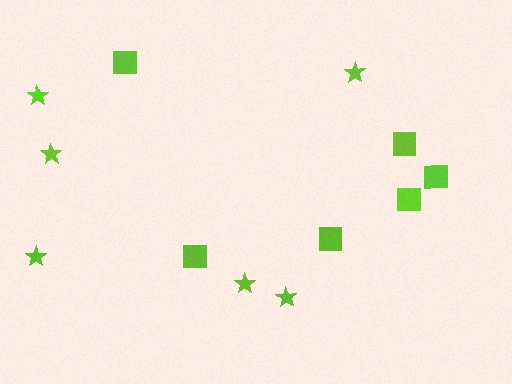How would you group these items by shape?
There are 2 groups: one group of squares (6) and one group of stars (6).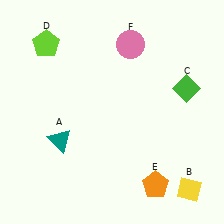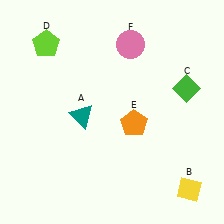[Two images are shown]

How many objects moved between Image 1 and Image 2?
2 objects moved between the two images.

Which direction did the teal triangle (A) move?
The teal triangle (A) moved up.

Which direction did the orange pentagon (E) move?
The orange pentagon (E) moved up.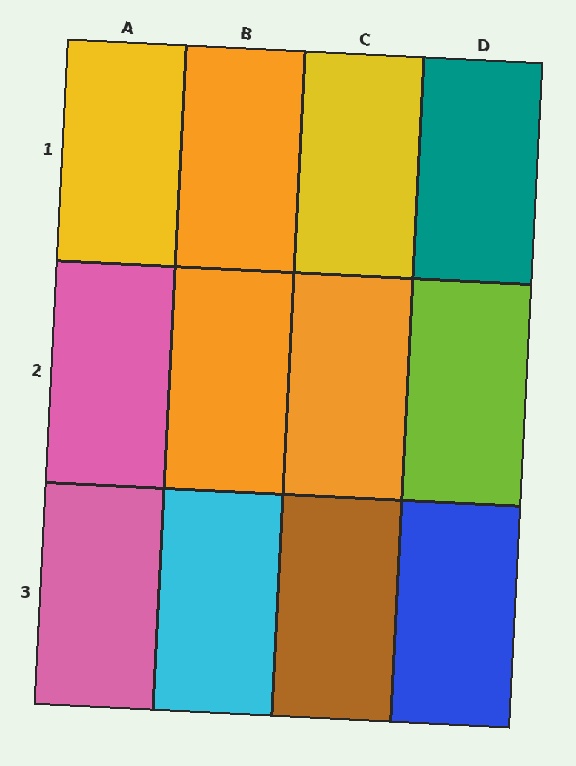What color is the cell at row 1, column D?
Teal.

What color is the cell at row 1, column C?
Yellow.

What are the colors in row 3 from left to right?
Pink, cyan, brown, blue.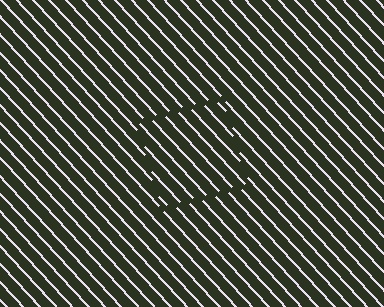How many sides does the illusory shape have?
4 sides — the line-ends trace a square.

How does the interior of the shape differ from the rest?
The interior of the shape contains the same grating, shifted by half a period — the contour is defined by the phase discontinuity where line-ends from the inner and outer gratings abut.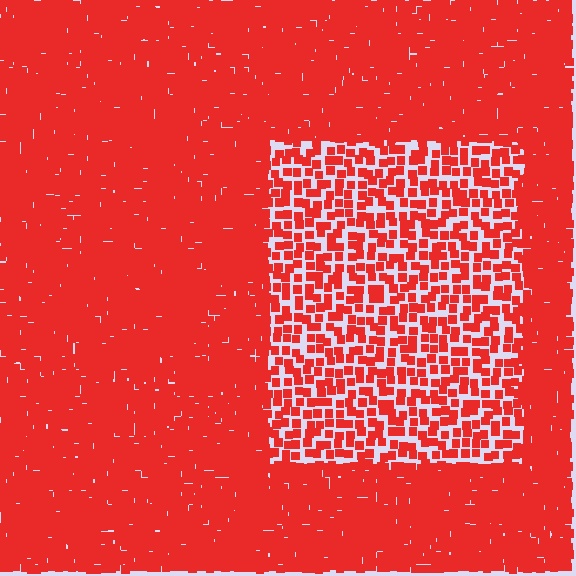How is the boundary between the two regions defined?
The boundary is defined by a change in element density (approximately 2.4x ratio). All elements are the same color, size, and shape.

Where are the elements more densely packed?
The elements are more densely packed outside the rectangle boundary.